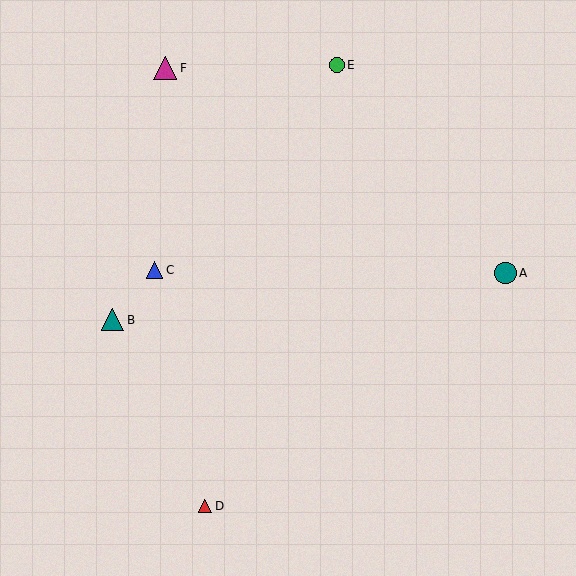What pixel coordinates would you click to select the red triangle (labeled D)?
Click at (205, 506) to select the red triangle D.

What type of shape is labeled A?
Shape A is a teal circle.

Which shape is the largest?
The magenta triangle (labeled F) is the largest.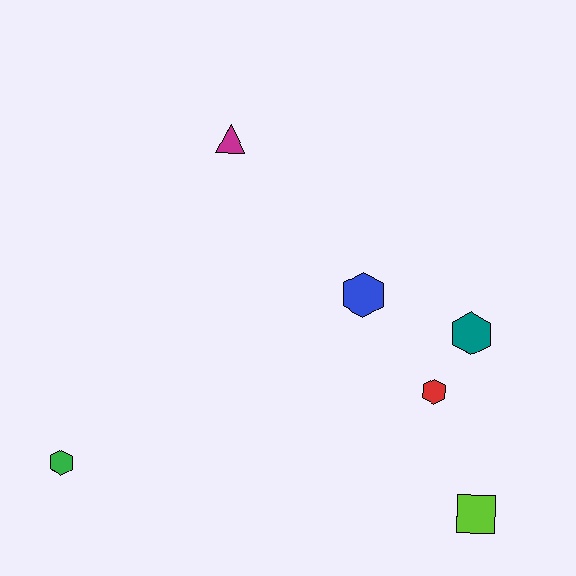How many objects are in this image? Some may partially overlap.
There are 6 objects.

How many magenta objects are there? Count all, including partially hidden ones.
There is 1 magenta object.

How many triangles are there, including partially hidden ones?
There is 1 triangle.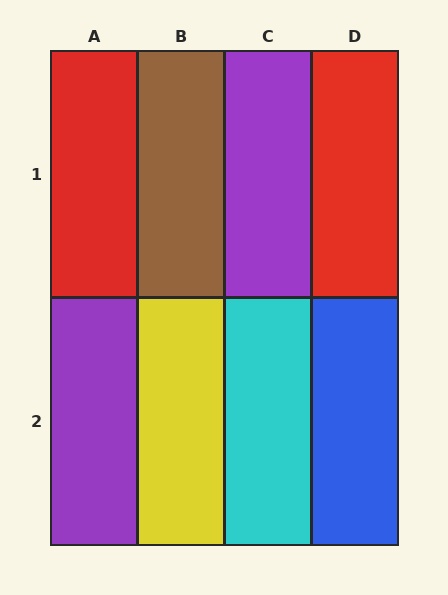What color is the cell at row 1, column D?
Red.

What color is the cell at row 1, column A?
Red.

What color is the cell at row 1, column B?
Brown.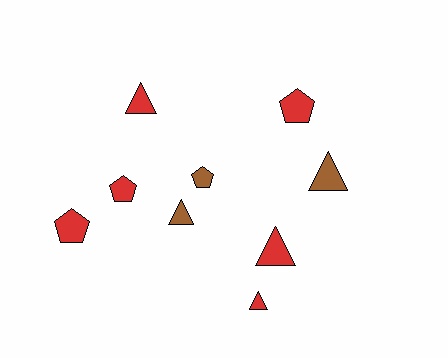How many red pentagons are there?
There are 3 red pentagons.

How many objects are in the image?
There are 9 objects.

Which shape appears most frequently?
Triangle, with 5 objects.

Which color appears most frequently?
Red, with 6 objects.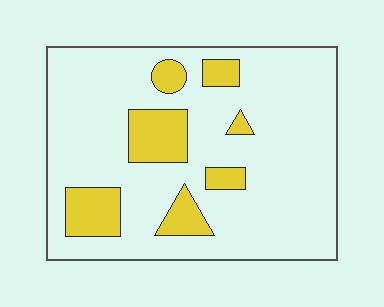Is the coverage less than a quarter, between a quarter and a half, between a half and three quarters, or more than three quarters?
Less than a quarter.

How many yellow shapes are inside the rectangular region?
7.